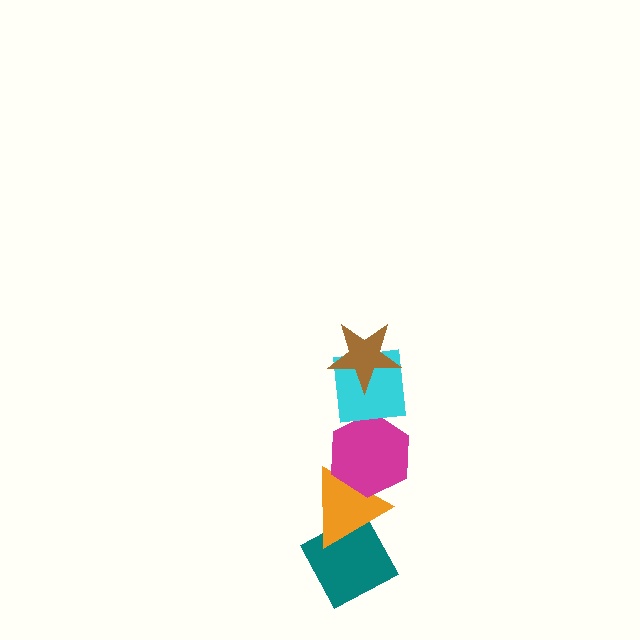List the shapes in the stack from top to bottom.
From top to bottom: the brown star, the cyan square, the magenta hexagon, the orange triangle, the teal diamond.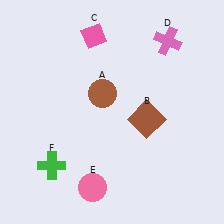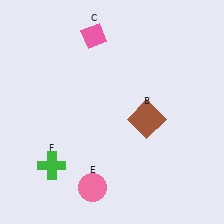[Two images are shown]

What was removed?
The brown circle (A), the pink cross (D) were removed in Image 2.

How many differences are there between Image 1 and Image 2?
There are 2 differences between the two images.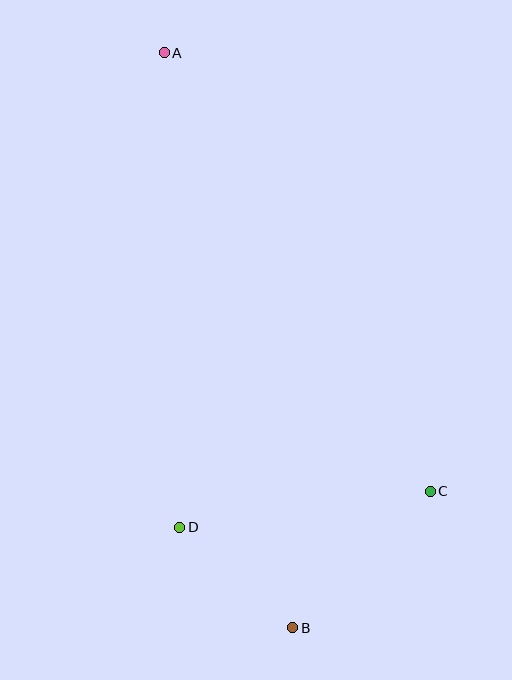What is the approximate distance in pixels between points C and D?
The distance between C and D is approximately 253 pixels.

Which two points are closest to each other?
Points B and D are closest to each other.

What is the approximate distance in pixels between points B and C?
The distance between B and C is approximately 194 pixels.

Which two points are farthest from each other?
Points A and B are farthest from each other.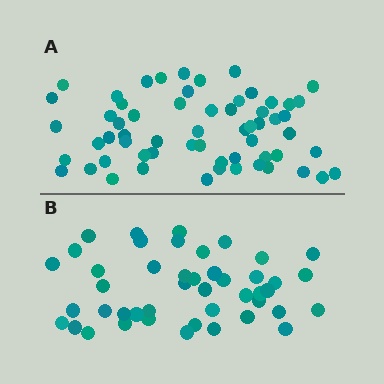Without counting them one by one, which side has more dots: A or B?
Region A (the top region) has more dots.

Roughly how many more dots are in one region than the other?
Region A has approximately 15 more dots than region B.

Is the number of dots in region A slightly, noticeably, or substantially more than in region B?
Region A has noticeably more, but not dramatically so. The ratio is roughly 1.3 to 1.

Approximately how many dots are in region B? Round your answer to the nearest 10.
About 40 dots. (The exact count is 45, which rounds to 40.)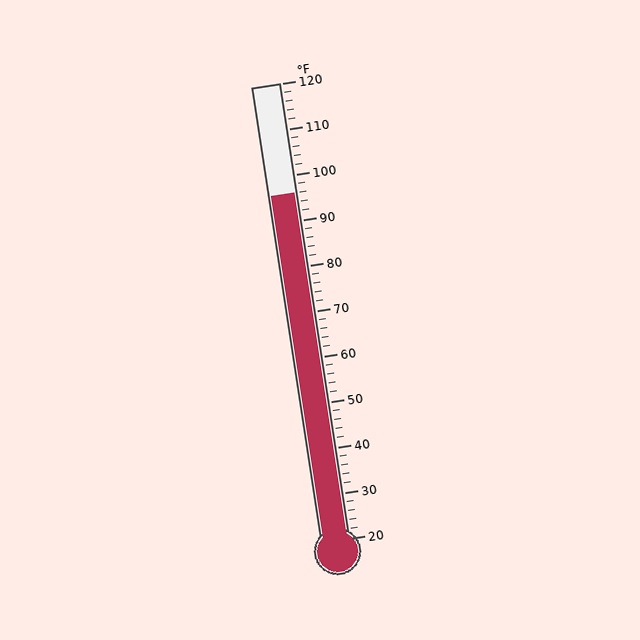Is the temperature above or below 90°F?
The temperature is above 90°F.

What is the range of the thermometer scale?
The thermometer scale ranges from 20°F to 120°F.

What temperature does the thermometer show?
The thermometer shows approximately 96°F.